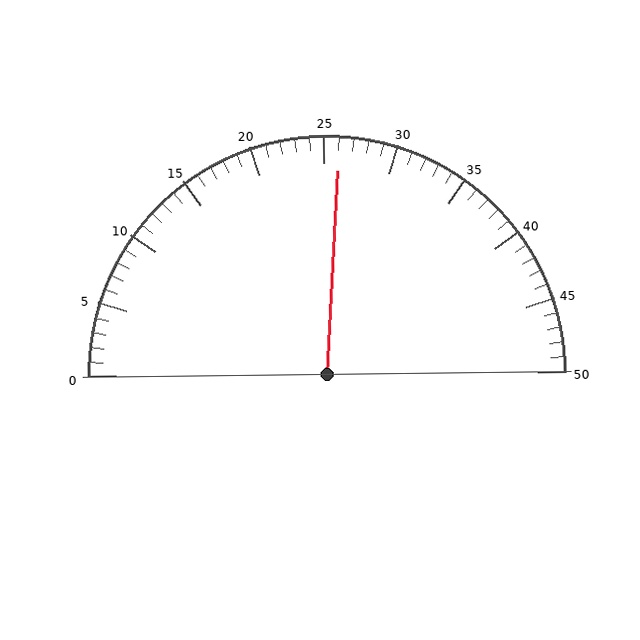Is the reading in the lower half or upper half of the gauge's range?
The reading is in the upper half of the range (0 to 50).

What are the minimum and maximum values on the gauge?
The gauge ranges from 0 to 50.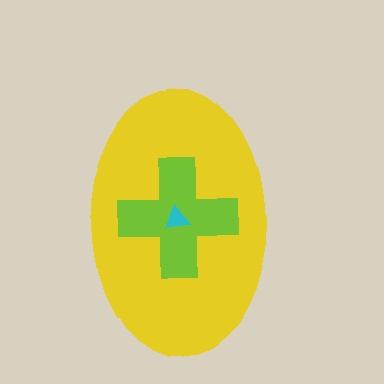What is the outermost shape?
The yellow ellipse.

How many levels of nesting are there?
3.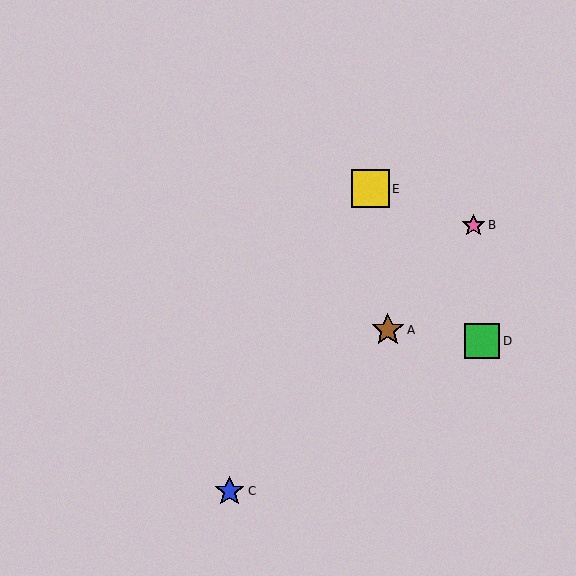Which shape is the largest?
The yellow square (labeled E) is the largest.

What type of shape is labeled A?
Shape A is a brown star.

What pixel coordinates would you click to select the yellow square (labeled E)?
Click at (371, 189) to select the yellow square E.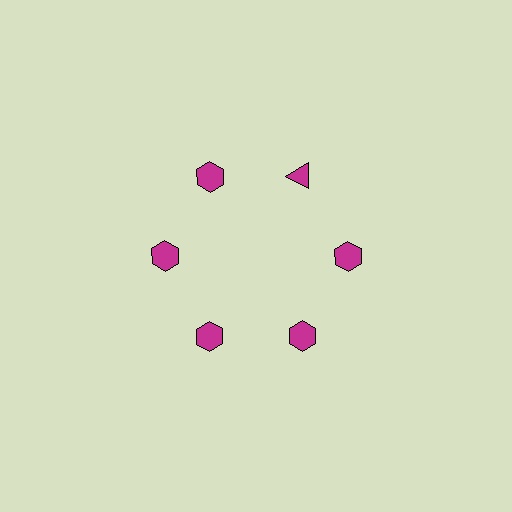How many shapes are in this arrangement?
There are 6 shapes arranged in a ring pattern.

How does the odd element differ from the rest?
It has a different shape: triangle instead of hexagon.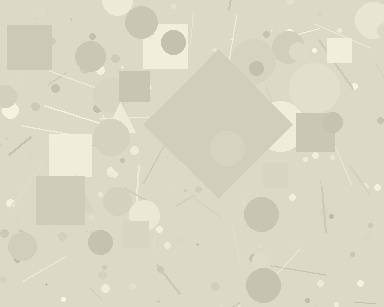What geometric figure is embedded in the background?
A diamond is embedded in the background.